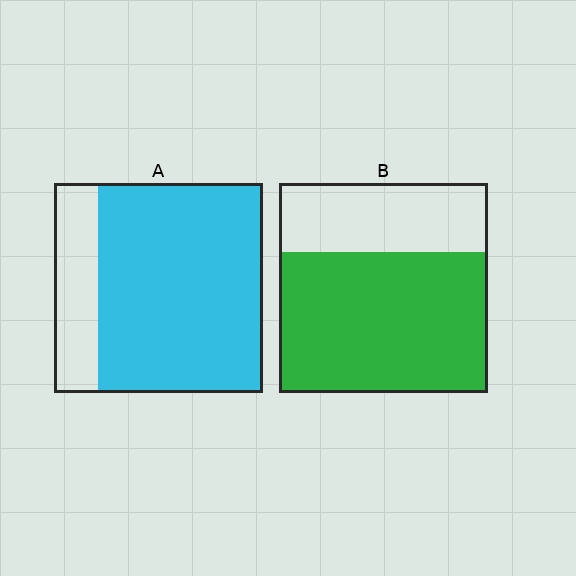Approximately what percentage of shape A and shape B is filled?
A is approximately 80% and B is approximately 65%.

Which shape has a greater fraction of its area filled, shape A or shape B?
Shape A.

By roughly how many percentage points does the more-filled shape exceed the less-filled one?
By roughly 10 percentage points (A over B).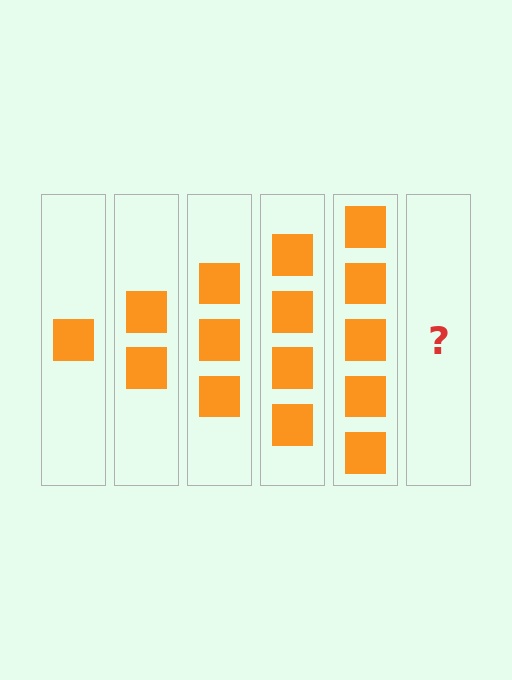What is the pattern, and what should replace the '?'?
The pattern is that each step adds one more square. The '?' should be 6 squares.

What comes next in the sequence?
The next element should be 6 squares.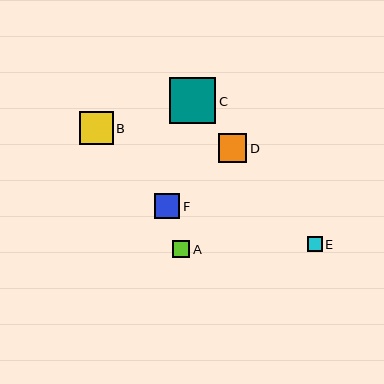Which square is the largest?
Square C is the largest with a size of approximately 47 pixels.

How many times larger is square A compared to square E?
Square A is approximately 1.2 times the size of square E.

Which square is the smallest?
Square E is the smallest with a size of approximately 15 pixels.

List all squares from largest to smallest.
From largest to smallest: C, B, D, F, A, E.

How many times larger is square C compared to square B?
Square C is approximately 1.4 times the size of square B.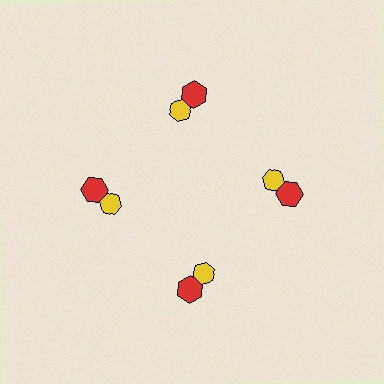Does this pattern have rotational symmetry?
Yes, this pattern has 4-fold rotational symmetry. It looks the same after rotating 90 degrees around the center.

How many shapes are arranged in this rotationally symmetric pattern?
There are 8 shapes, arranged in 4 groups of 2.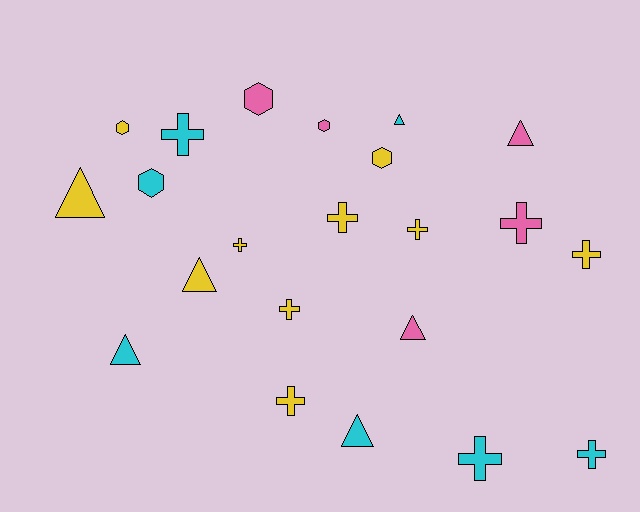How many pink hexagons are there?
There are 2 pink hexagons.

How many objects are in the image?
There are 22 objects.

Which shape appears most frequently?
Cross, with 10 objects.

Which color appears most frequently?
Yellow, with 10 objects.